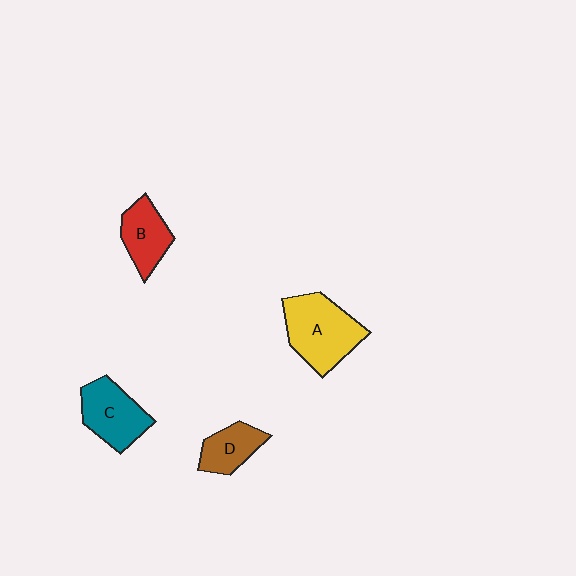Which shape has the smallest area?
Shape D (brown).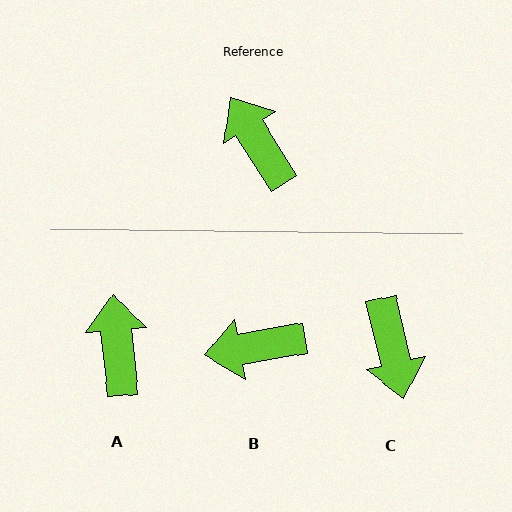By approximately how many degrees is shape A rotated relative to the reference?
Approximately 26 degrees clockwise.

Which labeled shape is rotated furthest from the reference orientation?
C, about 161 degrees away.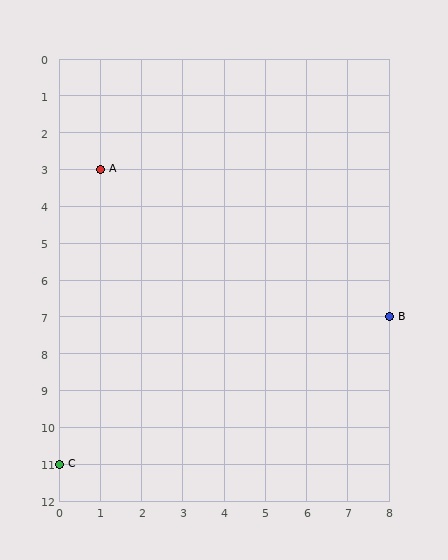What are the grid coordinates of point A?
Point A is at grid coordinates (1, 3).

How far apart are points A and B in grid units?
Points A and B are 7 columns and 4 rows apart (about 8.1 grid units diagonally).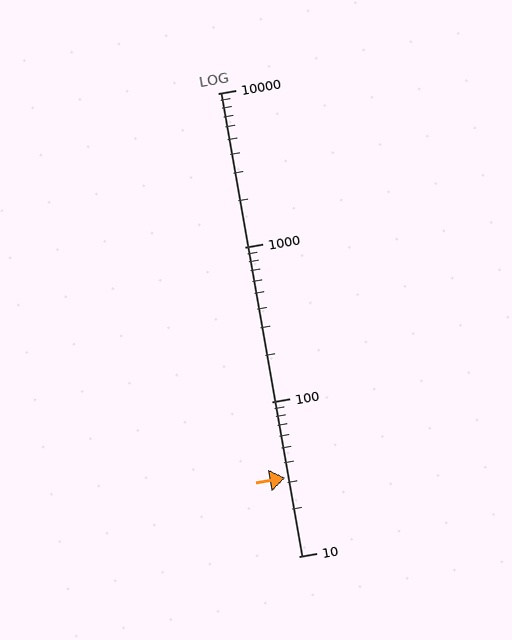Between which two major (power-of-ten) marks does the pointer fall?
The pointer is between 10 and 100.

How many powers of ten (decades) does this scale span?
The scale spans 3 decades, from 10 to 10000.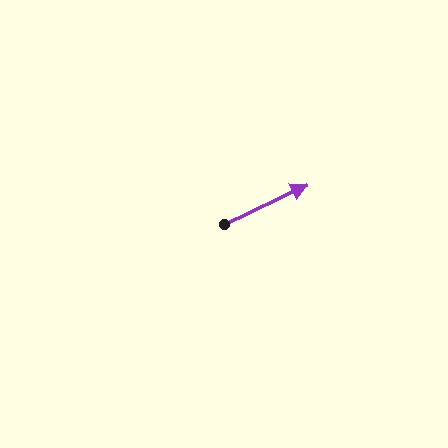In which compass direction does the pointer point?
Northeast.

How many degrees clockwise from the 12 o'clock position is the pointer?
Approximately 65 degrees.